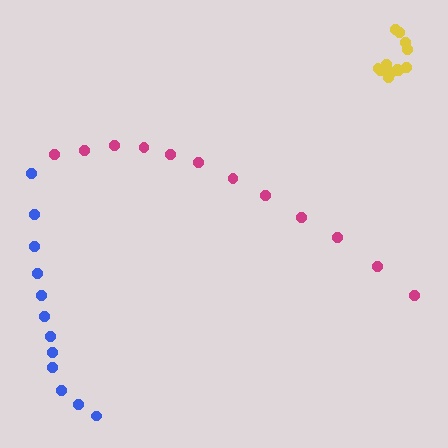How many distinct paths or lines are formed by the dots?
There are 3 distinct paths.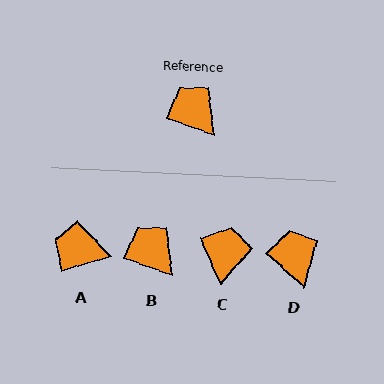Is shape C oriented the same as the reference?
No, it is off by about 48 degrees.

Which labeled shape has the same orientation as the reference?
B.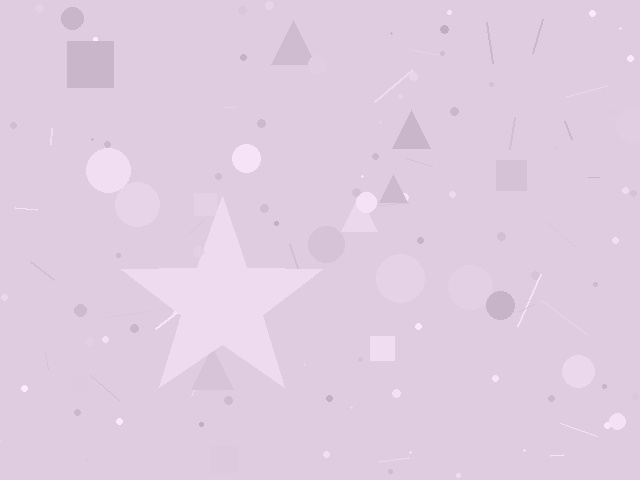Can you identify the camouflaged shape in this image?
The camouflaged shape is a star.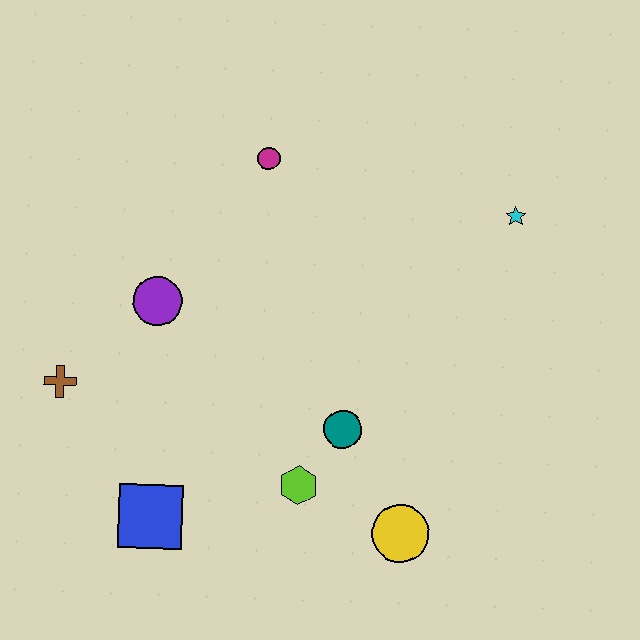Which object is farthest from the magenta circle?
The yellow circle is farthest from the magenta circle.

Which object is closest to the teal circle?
The lime hexagon is closest to the teal circle.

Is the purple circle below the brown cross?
No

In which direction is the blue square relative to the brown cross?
The blue square is below the brown cross.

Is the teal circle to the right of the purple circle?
Yes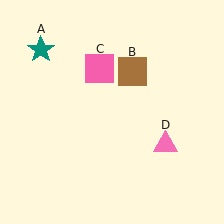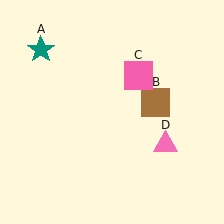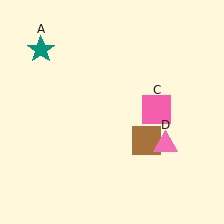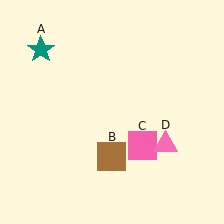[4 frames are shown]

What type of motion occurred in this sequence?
The brown square (object B), pink square (object C) rotated clockwise around the center of the scene.